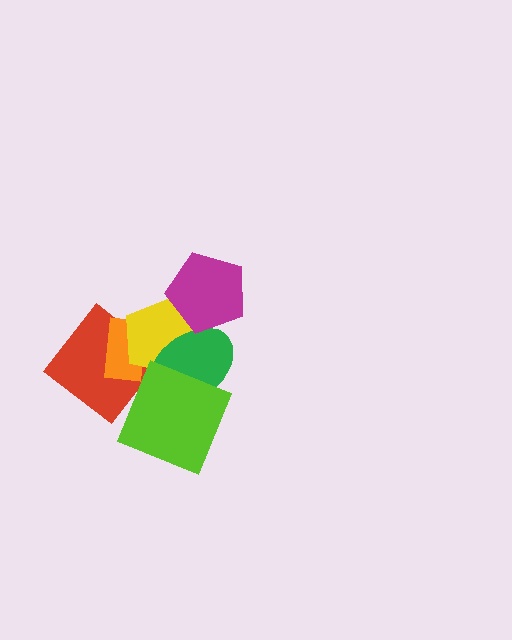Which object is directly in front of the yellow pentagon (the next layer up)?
The green ellipse is directly in front of the yellow pentagon.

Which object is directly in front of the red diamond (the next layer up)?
The orange rectangle is directly in front of the red diamond.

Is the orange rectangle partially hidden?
Yes, it is partially covered by another shape.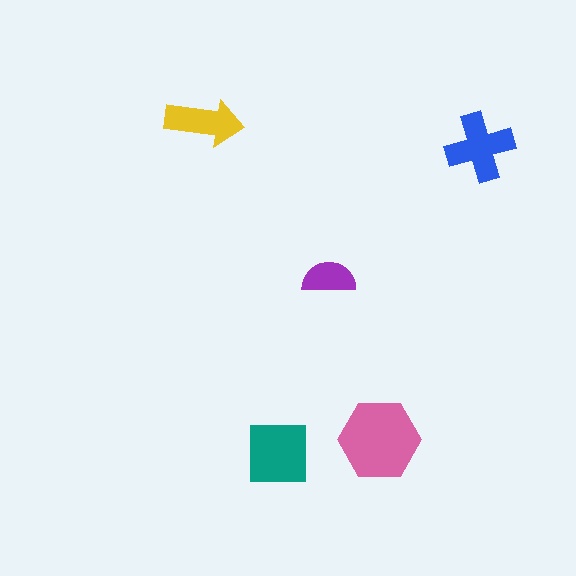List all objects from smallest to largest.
The purple semicircle, the yellow arrow, the blue cross, the teal square, the pink hexagon.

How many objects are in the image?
There are 5 objects in the image.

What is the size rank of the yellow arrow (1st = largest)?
4th.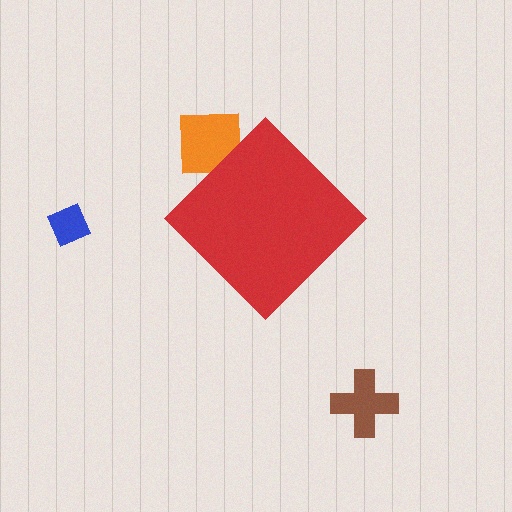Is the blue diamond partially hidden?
No, the blue diamond is fully visible.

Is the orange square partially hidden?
Yes, the orange square is partially hidden behind the red diamond.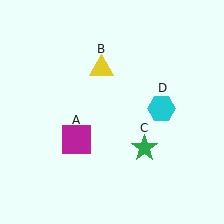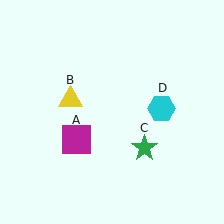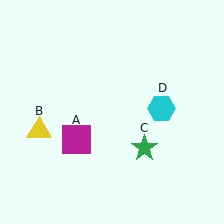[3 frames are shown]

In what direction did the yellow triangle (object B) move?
The yellow triangle (object B) moved down and to the left.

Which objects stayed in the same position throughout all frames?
Magenta square (object A) and green star (object C) and cyan hexagon (object D) remained stationary.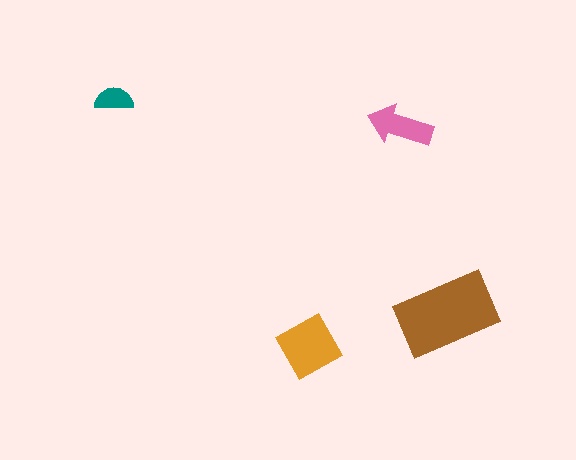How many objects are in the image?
There are 4 objects in the image.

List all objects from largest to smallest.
The brown rectangle, the orange diamond, the pink arrow, the teal semicircle.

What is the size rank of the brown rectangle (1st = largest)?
1st.